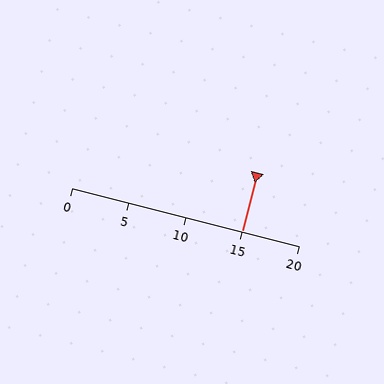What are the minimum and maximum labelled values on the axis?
The axis runs from 0 to 20.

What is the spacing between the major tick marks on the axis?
The major ticks are spaced 5 apart.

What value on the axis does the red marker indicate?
The marker indicates approximately 15.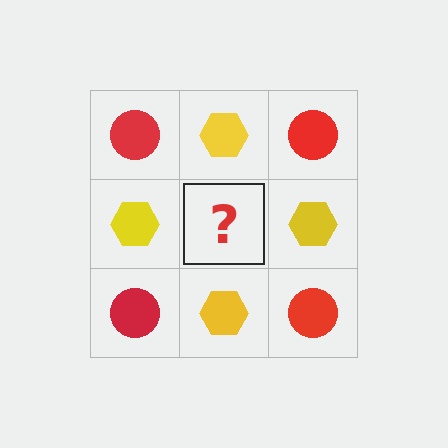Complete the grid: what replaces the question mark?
The question mark should be replaced with a red circle.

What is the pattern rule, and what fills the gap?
The rule is that it alternates red circle and yellow hexagon in a checkerboard pattern. The gap should be filled with a red circle.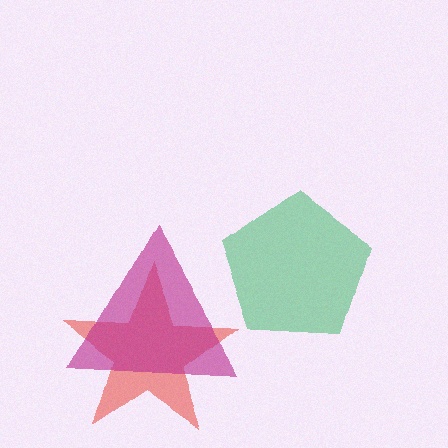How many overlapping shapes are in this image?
There are 3 overlapping shapes in the image.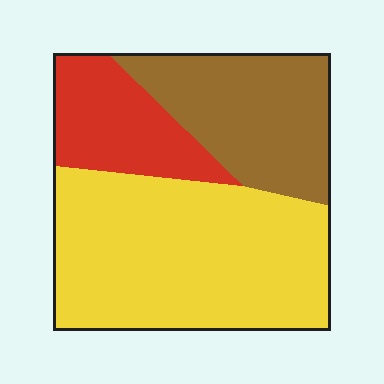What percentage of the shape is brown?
Brown covers around 30% of the shape.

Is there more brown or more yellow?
Yellow.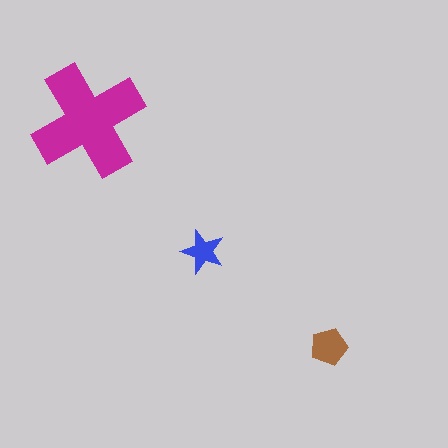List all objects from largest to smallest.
The magenta cross, the brown pentagon, the blue star.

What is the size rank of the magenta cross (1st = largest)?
1st.